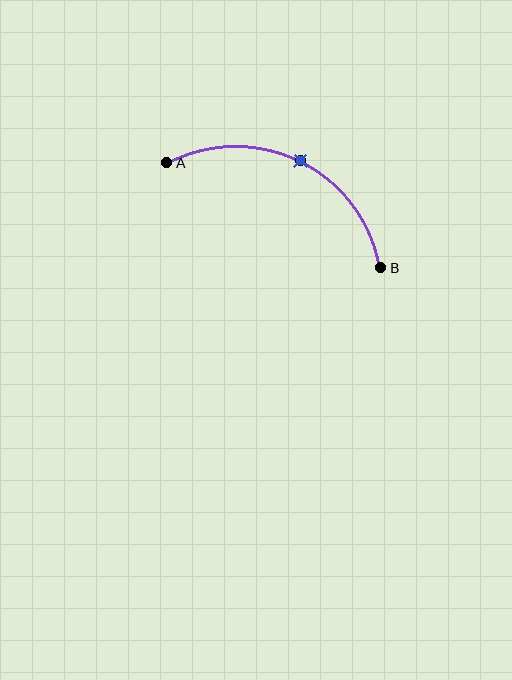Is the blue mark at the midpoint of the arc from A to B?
Yes. The blue mark lies on the arc at equal arc-length from both A and B — it is the arc midpoint.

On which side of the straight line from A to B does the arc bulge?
The arc bulges above the straight line connecting A and B.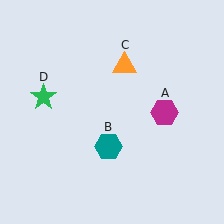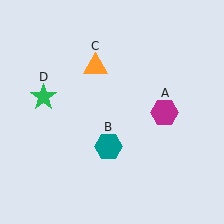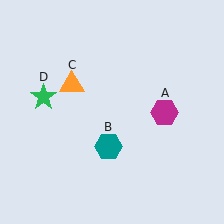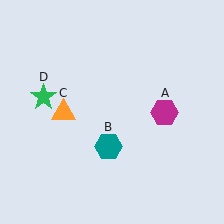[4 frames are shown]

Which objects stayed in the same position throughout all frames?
Magenta hexagon (object A) and teal hexagon (object B) and green star (object D) remained stationary.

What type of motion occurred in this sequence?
The orange triangle (object C) rotated counterclockwise around the center of the scene.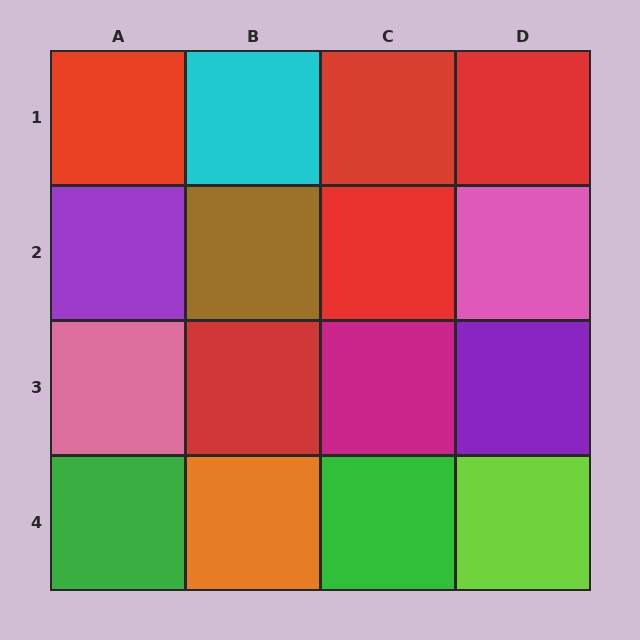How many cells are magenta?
1 cell is magenta.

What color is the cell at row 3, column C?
Magenta.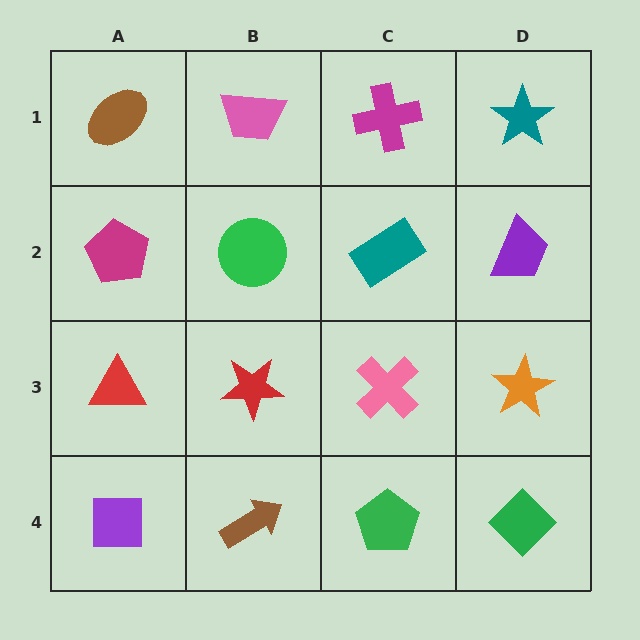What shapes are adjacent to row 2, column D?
A teal star (row 1, column D), an orange star (row 3, column D), a teal rectangle (row 2, column C).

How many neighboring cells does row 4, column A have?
2.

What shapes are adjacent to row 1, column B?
A green circle (row 2, column B), a brown ellipse (row 1, column A), a magenta cross (row 1, column C).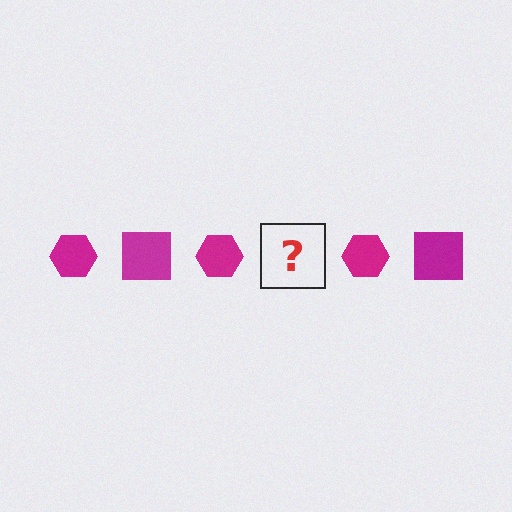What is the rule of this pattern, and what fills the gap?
The rule is that the pattern cycles through hexagon, square shapes in magenta. The gap should be filled with a magenta square.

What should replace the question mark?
The question mark should be replaced with a magenta square.